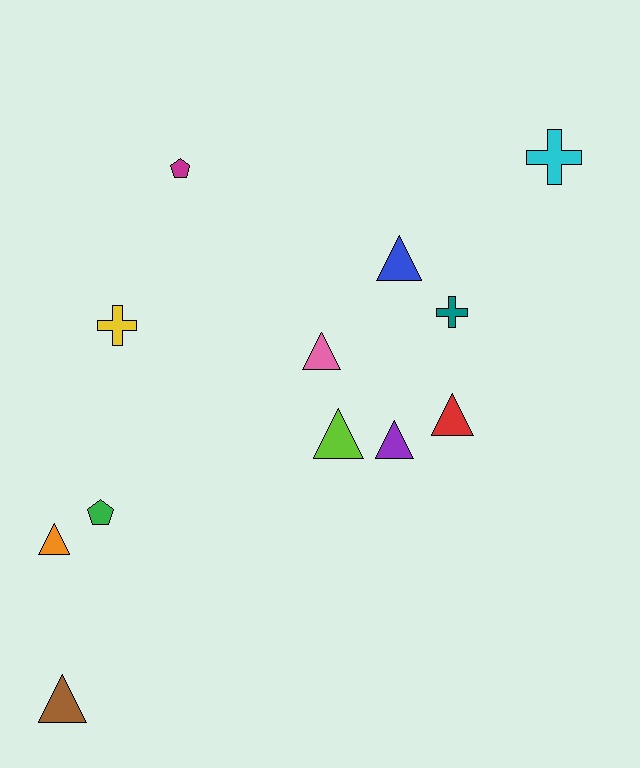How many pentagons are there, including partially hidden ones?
There are 2 pentagons.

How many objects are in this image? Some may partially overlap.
There are 12 objects.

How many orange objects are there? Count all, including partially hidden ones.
There is 1 orange object.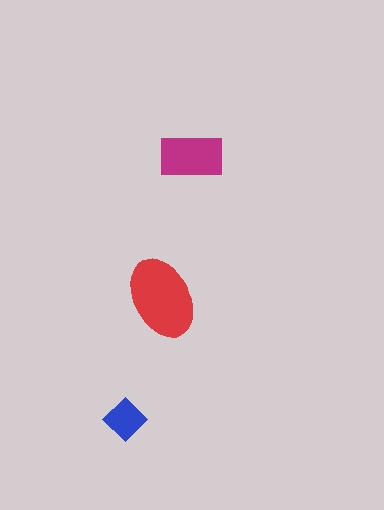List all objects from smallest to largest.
The blue diamond, the magenta rectangle, the red ellipse.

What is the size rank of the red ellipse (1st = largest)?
1st.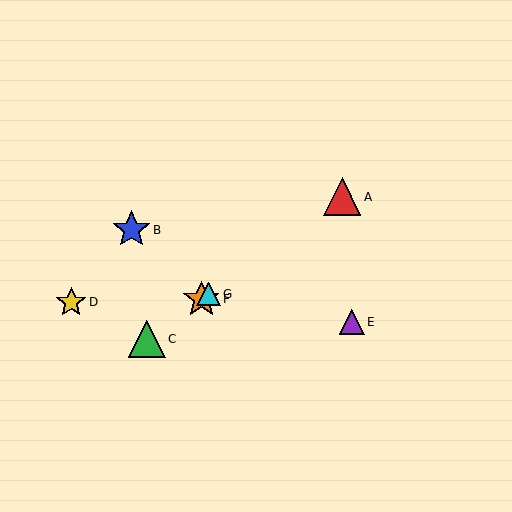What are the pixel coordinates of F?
Object F is at (201, 299).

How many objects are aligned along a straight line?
4 objects (A, C, F, G) are aligned along a straight line.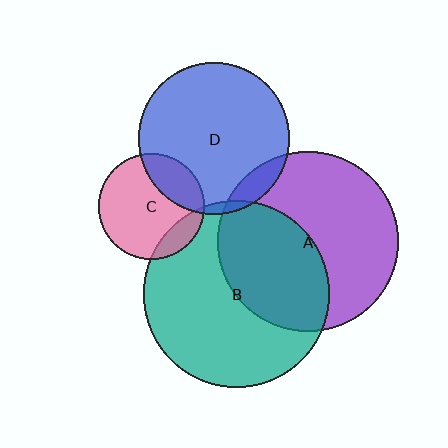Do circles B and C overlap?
Yes.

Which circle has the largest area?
Circle B (teal).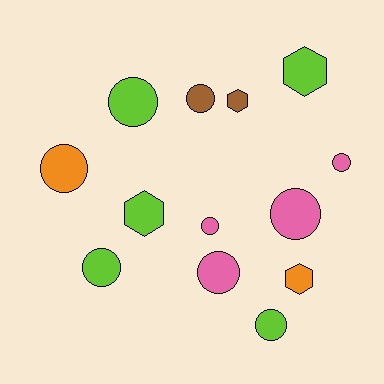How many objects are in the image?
There are 13 objects.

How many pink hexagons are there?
There are no pink hexagons.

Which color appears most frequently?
Lime, with 5 objects.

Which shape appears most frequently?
Circle, with 9 objects.